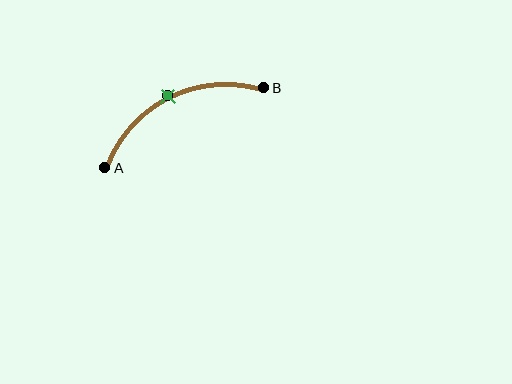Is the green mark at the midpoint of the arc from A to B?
Yes. The green mark lies on the arc at equal arc-length from both A and B — it is the arc midpoint.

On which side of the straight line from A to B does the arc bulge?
The arc bulges above the straight line connecting A and B.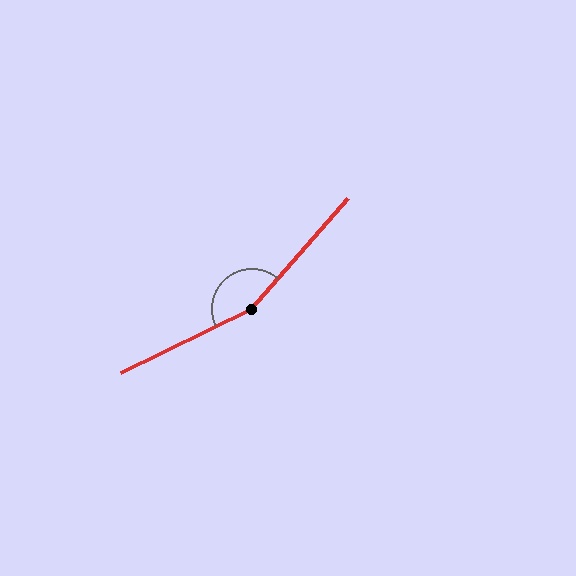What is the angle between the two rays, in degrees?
Approximately 157 degrees.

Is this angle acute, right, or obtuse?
It is obtuse.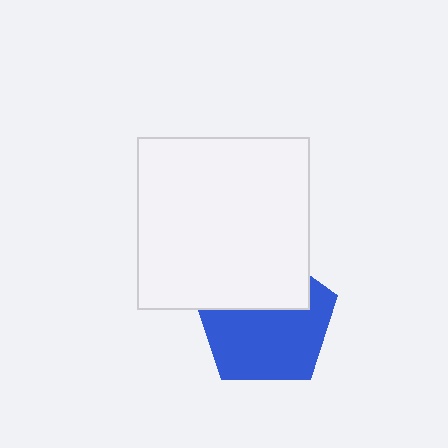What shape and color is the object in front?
The object in front is a white square.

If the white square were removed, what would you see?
You would see the complete blue pentagon.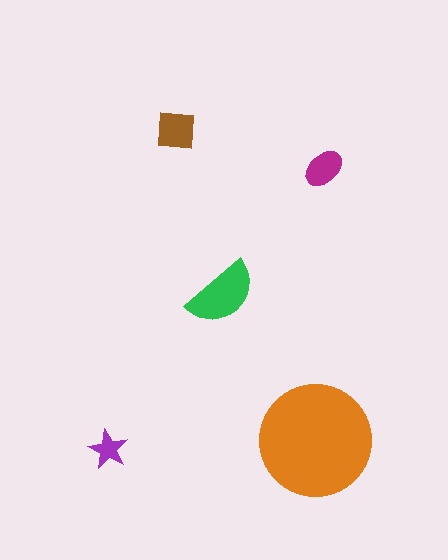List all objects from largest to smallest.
The orange circle, the green semicircle, the brown square, the magenta ellipse, the purple star.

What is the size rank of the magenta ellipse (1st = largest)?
4th.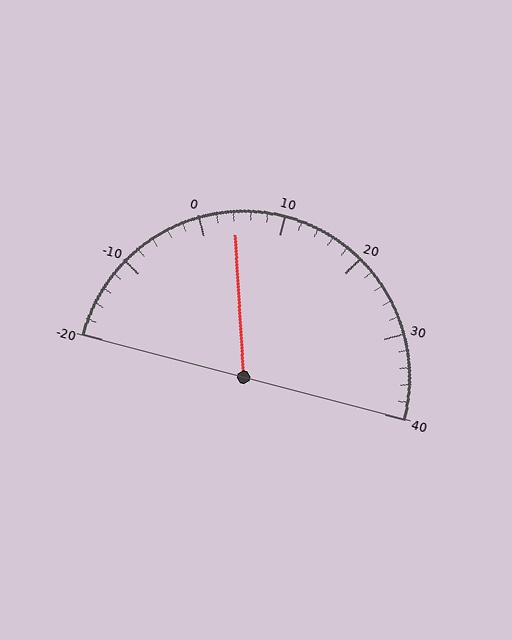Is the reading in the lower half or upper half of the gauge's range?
The reading is in the lower half of the range (-20 to 40).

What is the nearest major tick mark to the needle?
The nearest major tick mark is 0.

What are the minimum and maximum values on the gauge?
The gauge ranges from -20 to 40.